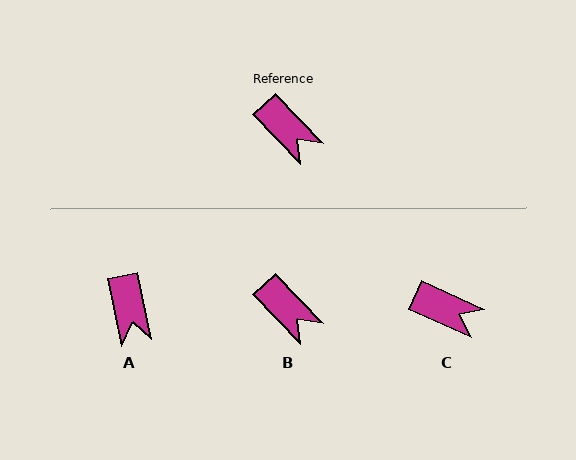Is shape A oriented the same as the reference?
No, it is off by about 32 degrees.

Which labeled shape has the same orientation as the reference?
B.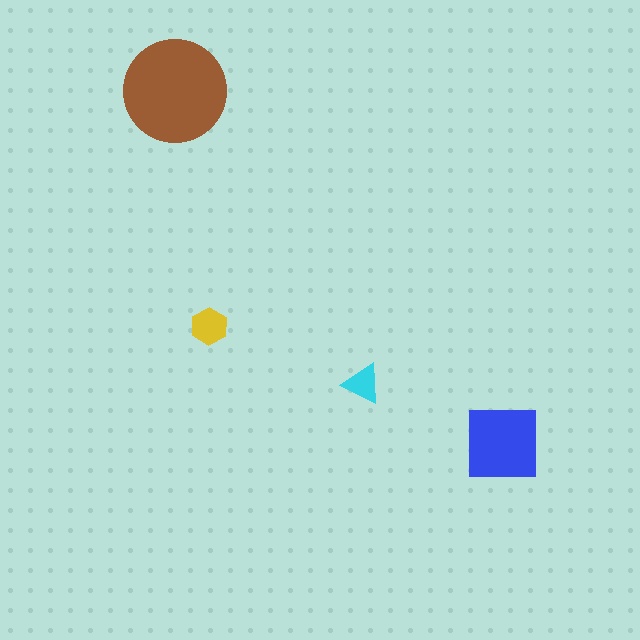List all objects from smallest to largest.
The cyan triangle, the yellow hexagon, the blue square, the brown circle.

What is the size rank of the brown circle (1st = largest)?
1st.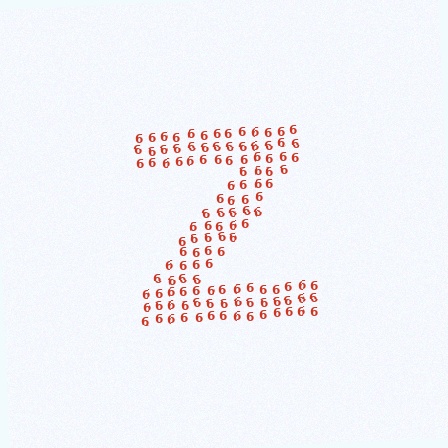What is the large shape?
The large shape is the letter Z.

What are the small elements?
The small elements are digit 6's.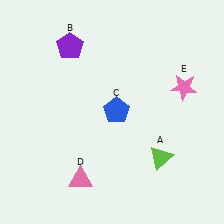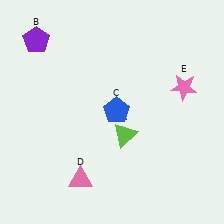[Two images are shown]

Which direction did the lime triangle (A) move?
The lime triangle (A) moved left.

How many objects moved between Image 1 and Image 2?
2 objects moved between the two images.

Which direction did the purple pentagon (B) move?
The purple pentagon (B) moved left.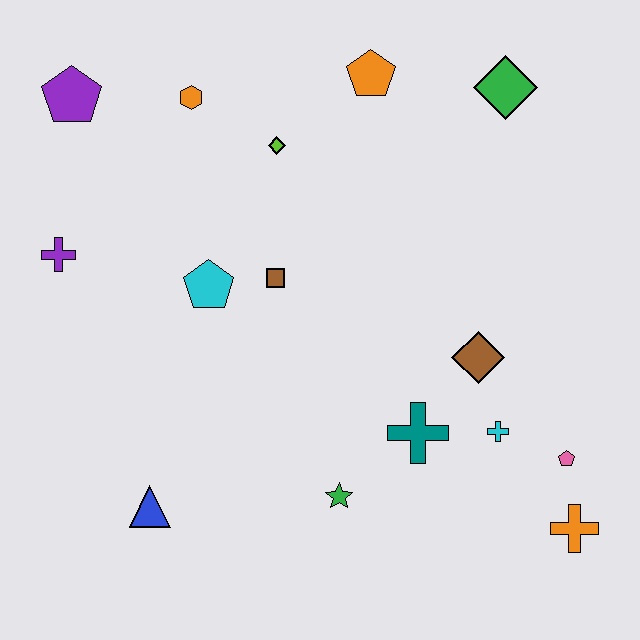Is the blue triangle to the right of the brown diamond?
No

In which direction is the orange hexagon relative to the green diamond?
The orange hexagon is to the left of the green diamond.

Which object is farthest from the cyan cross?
The purple pentagon is farthest from the cyan cross.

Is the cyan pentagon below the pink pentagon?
No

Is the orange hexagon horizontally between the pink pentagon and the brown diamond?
No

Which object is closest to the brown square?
The cyan pentagon is closest to the brown square.